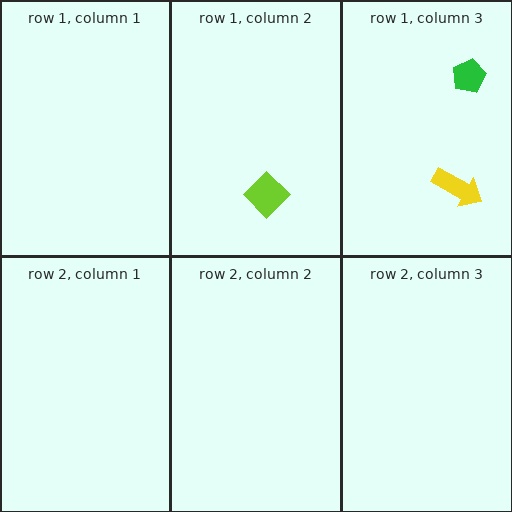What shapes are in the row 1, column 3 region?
The yellow arrow, the green pentagon.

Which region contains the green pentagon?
The row 1, column 3 region.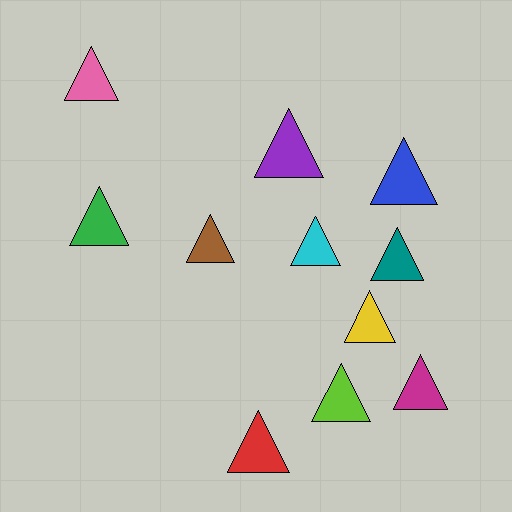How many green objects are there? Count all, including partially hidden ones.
There is 1 green object.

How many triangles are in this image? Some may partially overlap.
There are 11 triangles.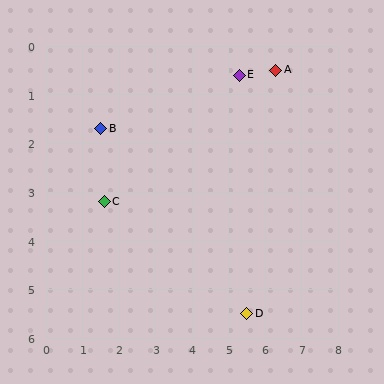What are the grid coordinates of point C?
Point C is at approximately (1.6, 3.2).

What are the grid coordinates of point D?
Point D is at approximately (5.5, 5.5).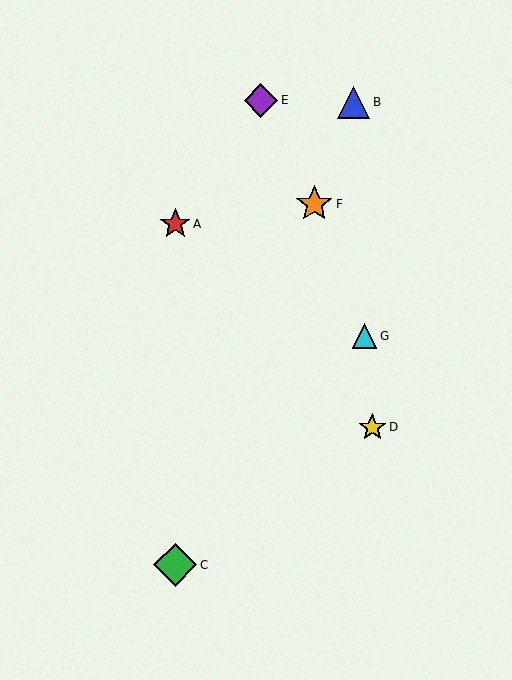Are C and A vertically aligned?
Yes, both are at x≈175.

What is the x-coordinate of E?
Object E is at x≈261.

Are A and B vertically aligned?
No, A is at x≈175 and B is at x≈354.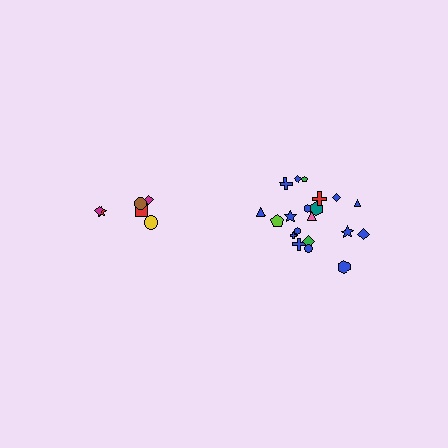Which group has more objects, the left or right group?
The right group.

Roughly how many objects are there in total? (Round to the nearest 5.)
Roughly 30 objects in total.